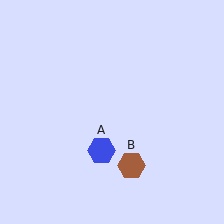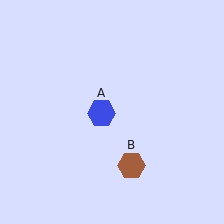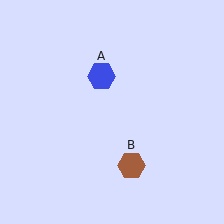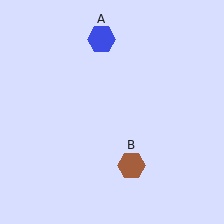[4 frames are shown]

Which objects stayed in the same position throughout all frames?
Brown hexagon (object B) remained stationary.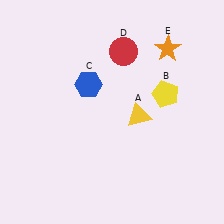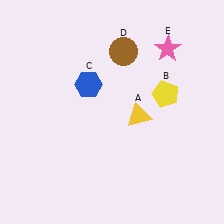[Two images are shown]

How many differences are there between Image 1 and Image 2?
There are 2 differences between the two images.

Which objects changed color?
D changed from red to brown. E changed from orange to pink.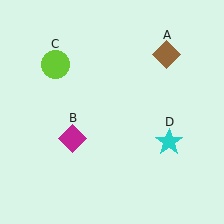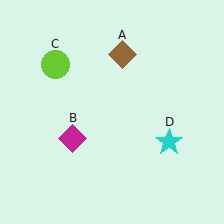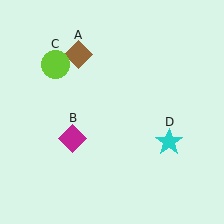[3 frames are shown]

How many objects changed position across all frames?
1 object changed position: brown diamond (object A).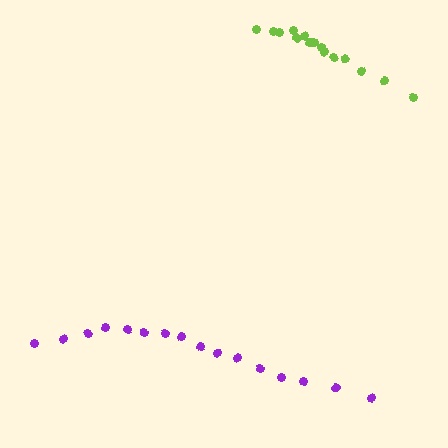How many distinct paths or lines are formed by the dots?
There are 2 distinct paths.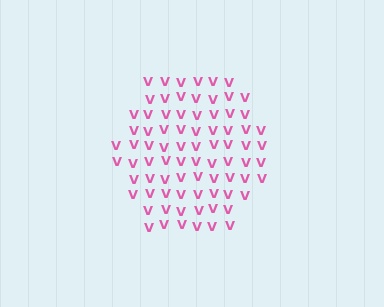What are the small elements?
The small elements are letter V's.